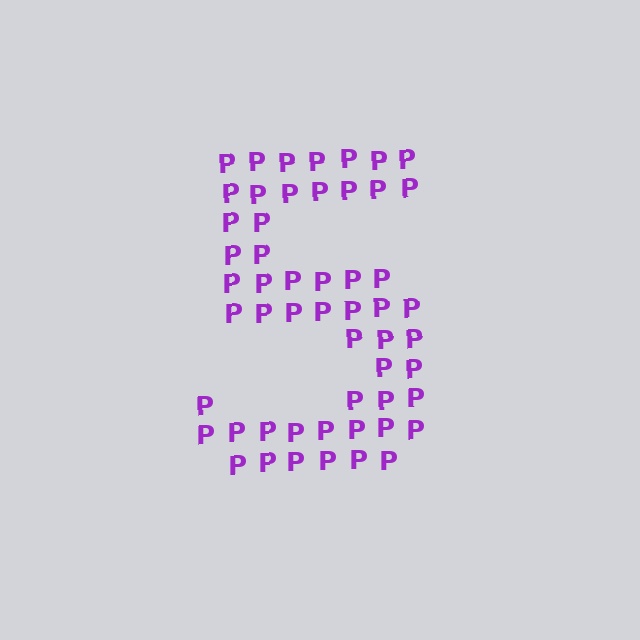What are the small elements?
The small elements are letter P's.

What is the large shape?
The large shape is the digit 5.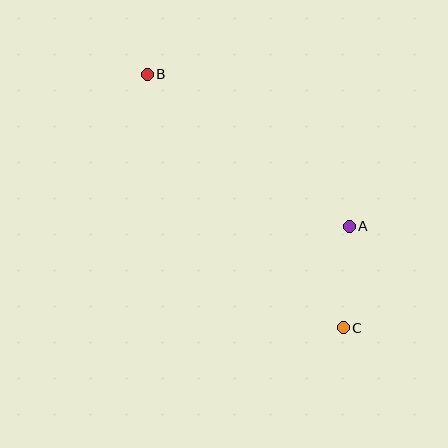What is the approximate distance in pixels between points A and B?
The distance between A and B is approximately 253 pixels.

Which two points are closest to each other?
Points A and C are closest to each other.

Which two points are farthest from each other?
Points B and C are farthest from each other.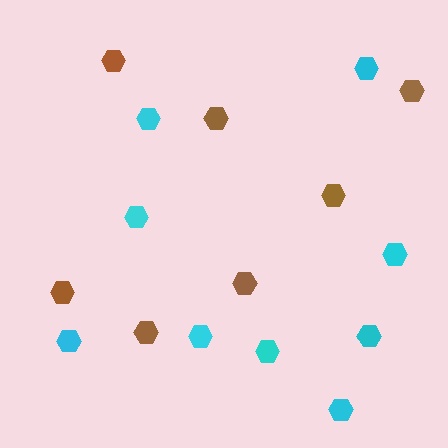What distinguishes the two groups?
There are 2 groups: one group of brown hexagons (7) and one group of cyan hexagons (9).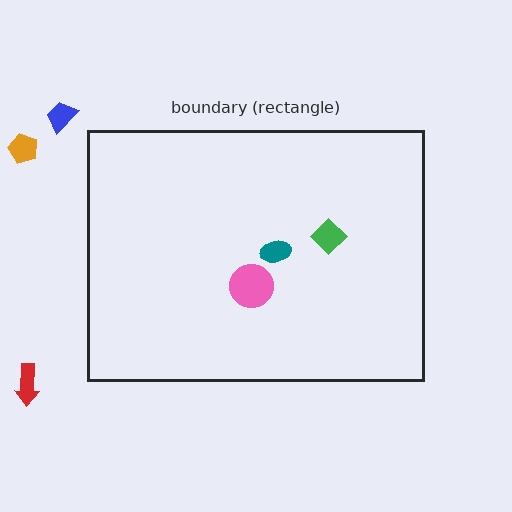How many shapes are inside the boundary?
3 inside, 3 outside.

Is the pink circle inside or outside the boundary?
Inside.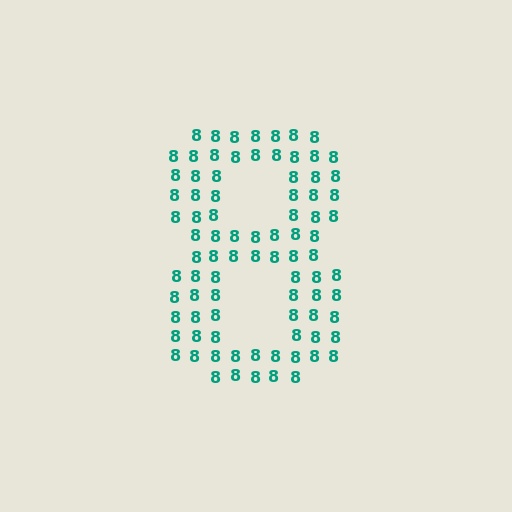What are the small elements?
The small elements are digit 8's.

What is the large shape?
The large shape is the digit 8.